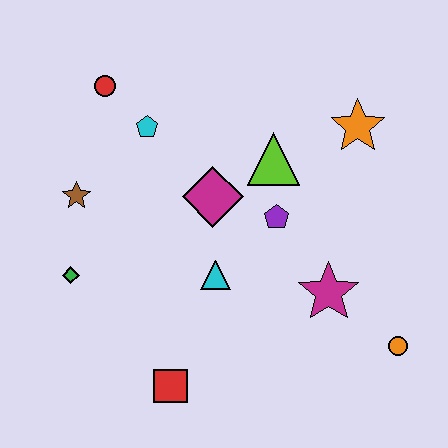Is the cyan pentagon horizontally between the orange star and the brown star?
Yes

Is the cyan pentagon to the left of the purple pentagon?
Yes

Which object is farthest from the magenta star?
The red circle is farthest from the magenta star.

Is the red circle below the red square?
No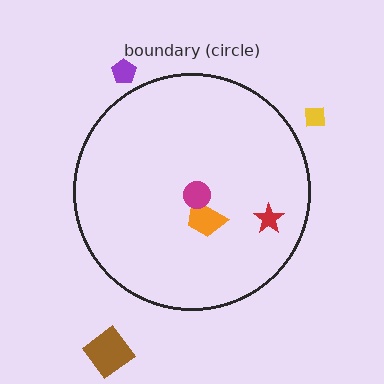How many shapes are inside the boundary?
3 inside, 3 outside.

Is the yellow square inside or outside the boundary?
Outside.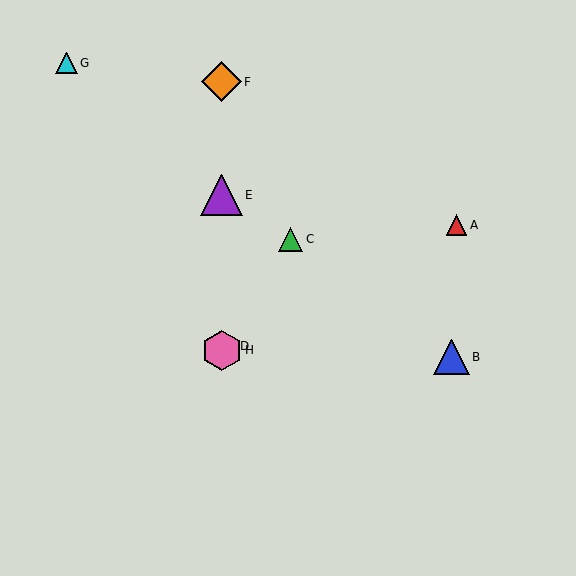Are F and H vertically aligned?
Yes, both are at x≈222.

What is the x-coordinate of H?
Object H is at x≈222.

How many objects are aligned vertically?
4 objects (D, E, F, H) are aligned vertically.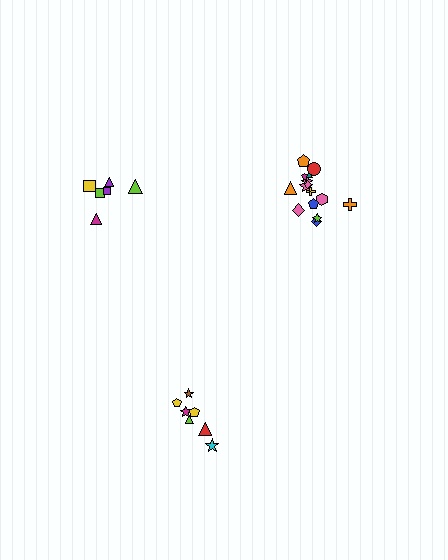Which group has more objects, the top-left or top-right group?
The top-right group.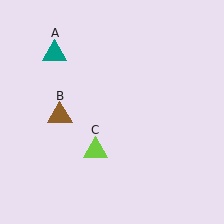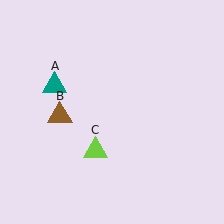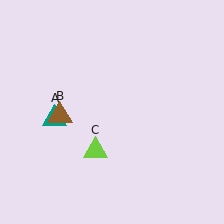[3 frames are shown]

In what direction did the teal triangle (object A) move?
The teal triangle (object A) moved down.